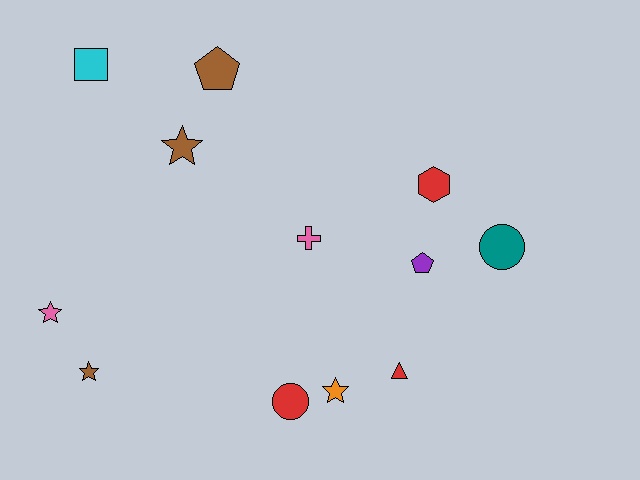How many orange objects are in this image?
There is 1 orange object.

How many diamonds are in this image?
There are no diamonds.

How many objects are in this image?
There are 12 objects.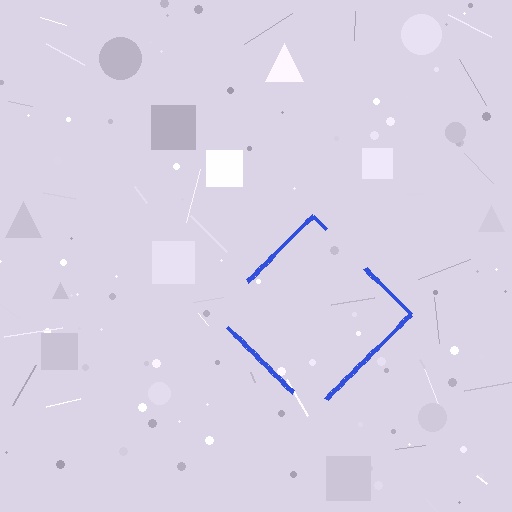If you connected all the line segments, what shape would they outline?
They would outline a diamond.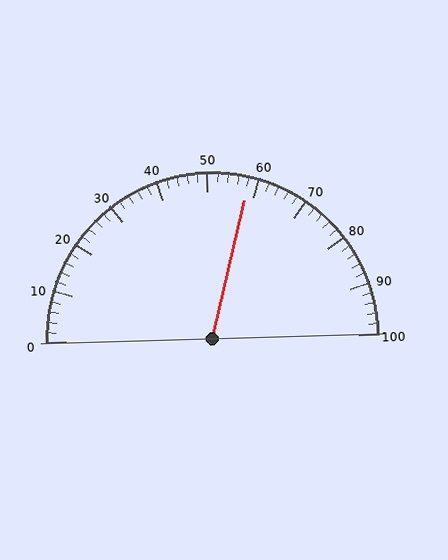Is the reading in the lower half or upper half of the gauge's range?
The reading is in the upper half of the range (0 to 100).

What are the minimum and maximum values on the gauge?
The gauge ranges from 0 to 100.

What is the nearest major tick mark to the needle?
The nearest major tick mark is 60.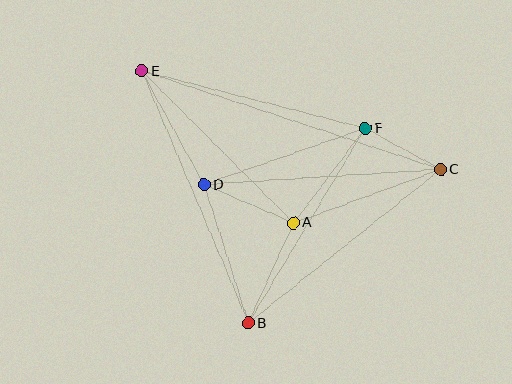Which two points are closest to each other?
Points C and F are closest to each other.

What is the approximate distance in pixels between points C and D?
The distance between C and D is approximately 237 pixels.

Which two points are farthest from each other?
Points C and E are farthest from each other.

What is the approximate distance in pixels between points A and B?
The distance between A and B is approximately 110 pixels.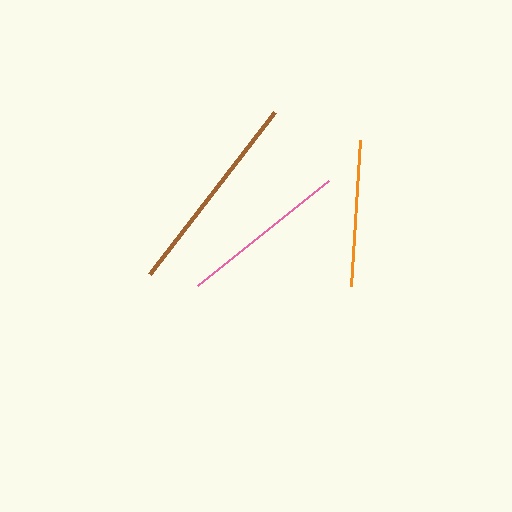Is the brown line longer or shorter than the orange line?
The brown line is longer than the orange line.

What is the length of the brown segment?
The brown segment is approximately 205 pixels long.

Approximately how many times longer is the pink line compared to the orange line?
The pink line is approximately 1.1 times the length of the orange line.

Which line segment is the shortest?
The orange line is the shortest at approximately 146 pixels.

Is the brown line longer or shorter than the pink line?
The brown line is longer than the pink line.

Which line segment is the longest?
The brown line is the longest at approximately 205 pixels.